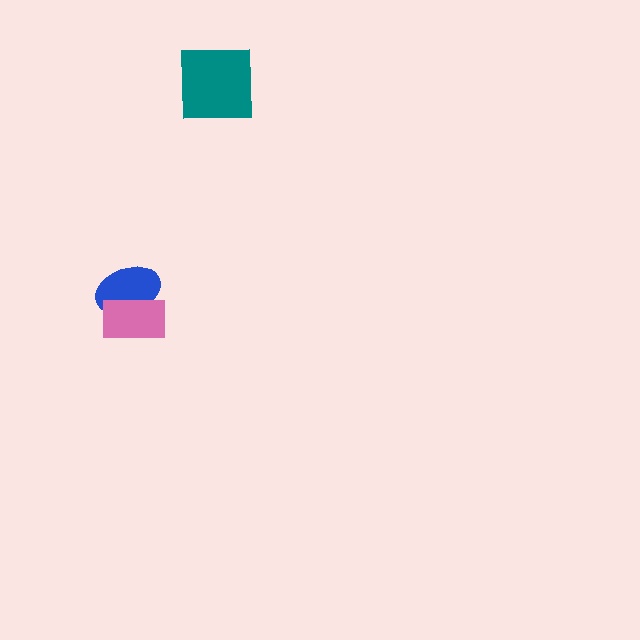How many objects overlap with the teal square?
0 objects overlap with the teal square.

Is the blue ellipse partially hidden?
Yes, it is partially covered by another shape.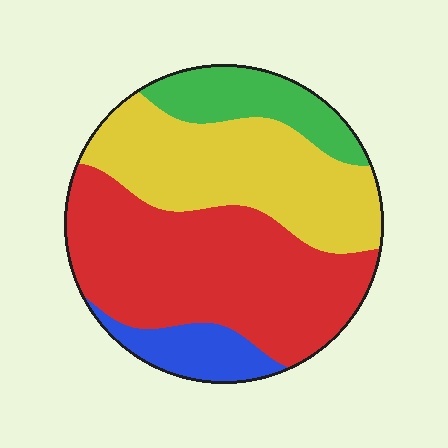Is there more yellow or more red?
Red.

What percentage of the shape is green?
Green takes up less than a sixth of the shape.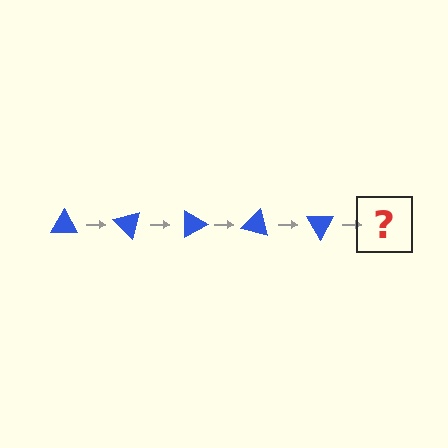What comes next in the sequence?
The next element should be a blue triangle rotated 225 degrees.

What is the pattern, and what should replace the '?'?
The pattern is that the triangle rotates 45 degrees each step. The '?' should be a blue triangle rotated 225 degrees.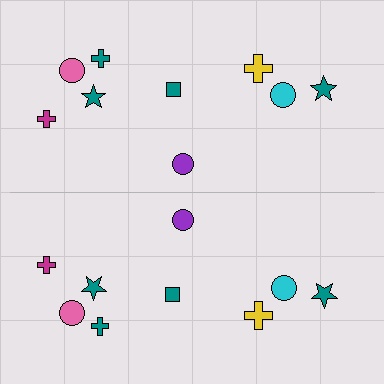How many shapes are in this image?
There are 18 shapes in this image.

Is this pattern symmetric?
Yes, this pattern has bilateral (reflection) symmetry.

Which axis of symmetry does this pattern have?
The pattern has a horizontal axis of symmetry running through the center of the image.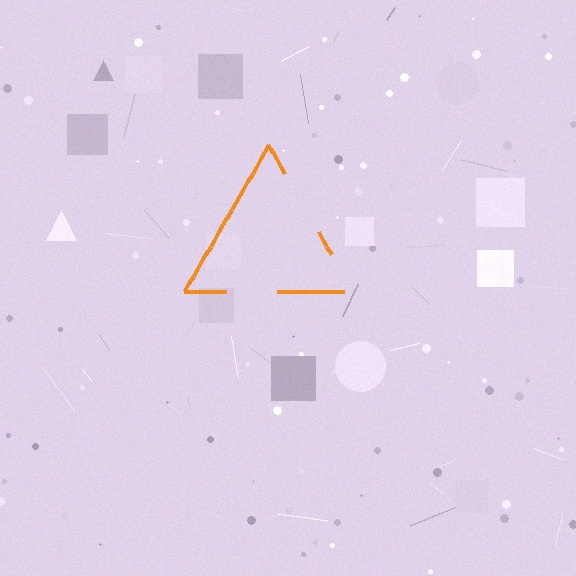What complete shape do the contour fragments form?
The contour fragments form a triangle.